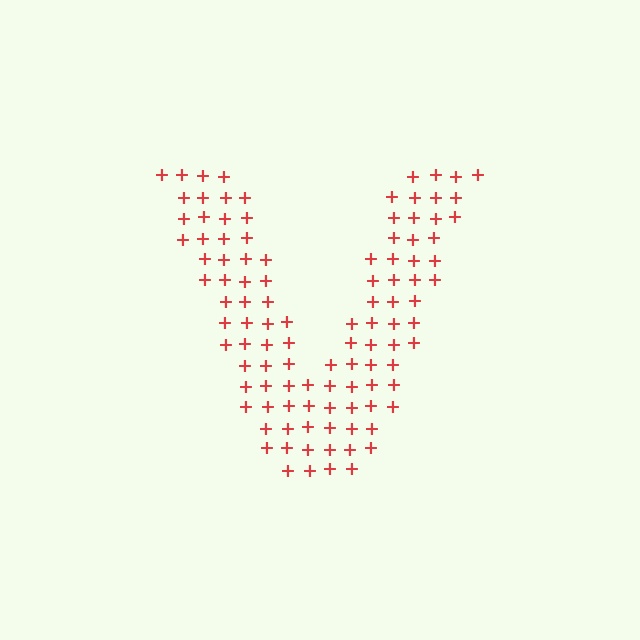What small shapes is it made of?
It is made of small plus signs.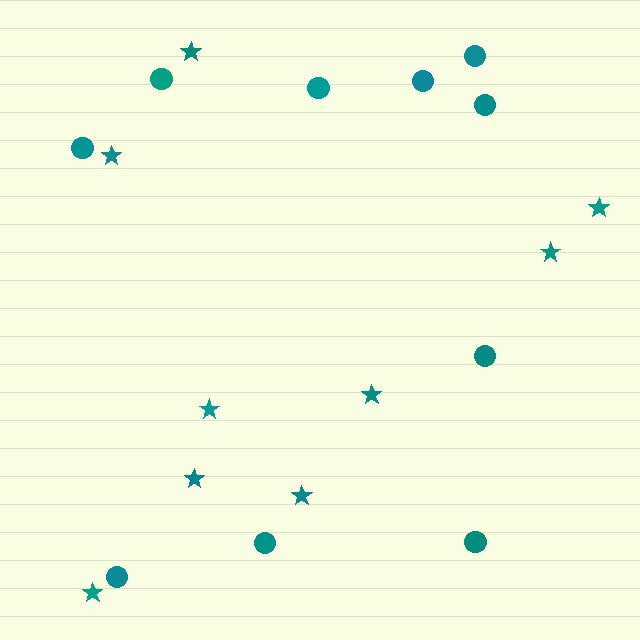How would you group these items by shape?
There are 2 groups: one group of circles (10) and one group of stars (9).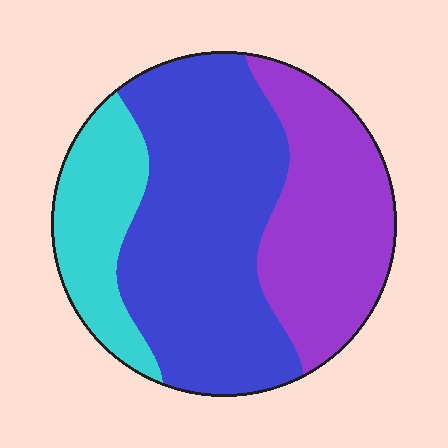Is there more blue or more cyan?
Blue.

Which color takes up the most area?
Blue, at roughly 50%.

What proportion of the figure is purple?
Purple covers about 30% of the figure.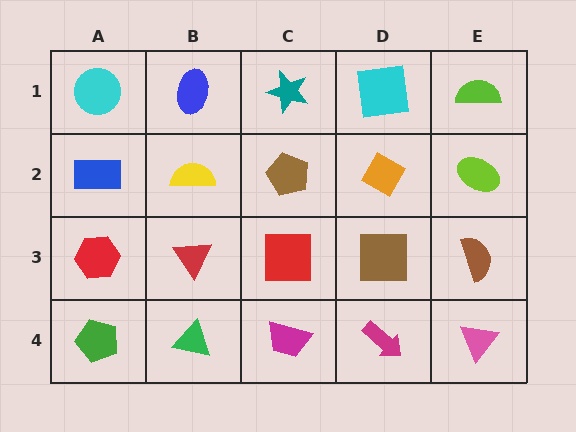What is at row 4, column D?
A magenta arrow.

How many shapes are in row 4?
5 shapes.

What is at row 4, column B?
A green triangle.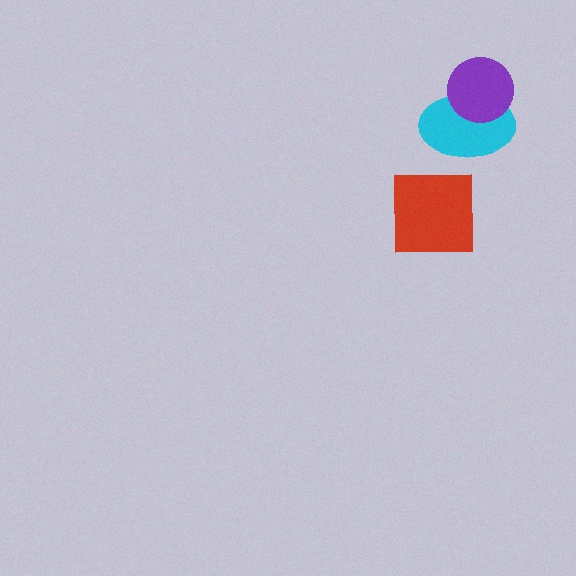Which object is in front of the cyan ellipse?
The purple circle is in front of the cyan ellipse.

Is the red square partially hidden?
No, no other shape covers it.